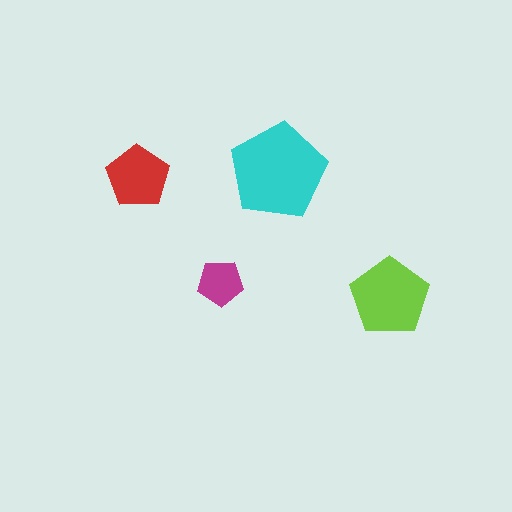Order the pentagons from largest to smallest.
the cyan one, the lime one, the red one, the magenta one.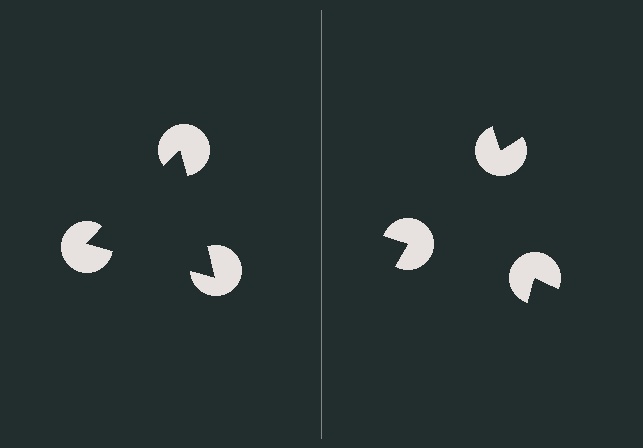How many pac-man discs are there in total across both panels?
6 — 3 on each side.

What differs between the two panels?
The pac-man discs are positioned identically on both sides; only the wedge orientations differ. On the left they align to a triangle; on the right they are misaligned.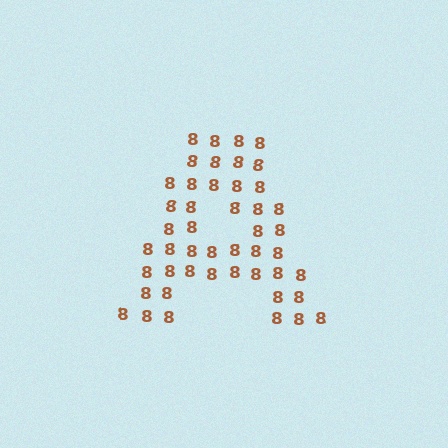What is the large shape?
The large shape is the letter A.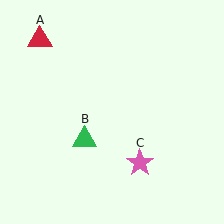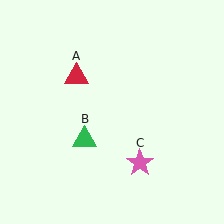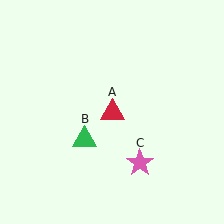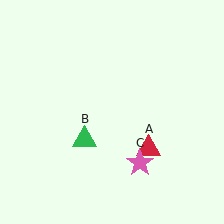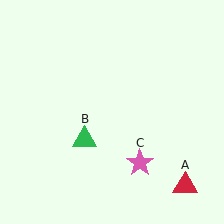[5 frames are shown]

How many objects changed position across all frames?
1 object changed position: red triangle (object A).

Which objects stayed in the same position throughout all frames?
Green triangle (object B) and pink star (object C) remained stationary.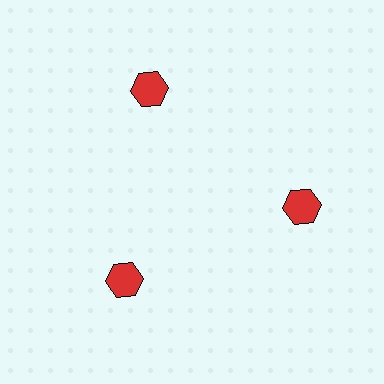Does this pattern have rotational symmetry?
Yes, this pattern has 3-fold rotational symmetry. It looks the same after rotating 120 degrees around the center.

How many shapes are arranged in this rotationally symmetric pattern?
There are 3 shapes, arranged in 3 groups of 1.